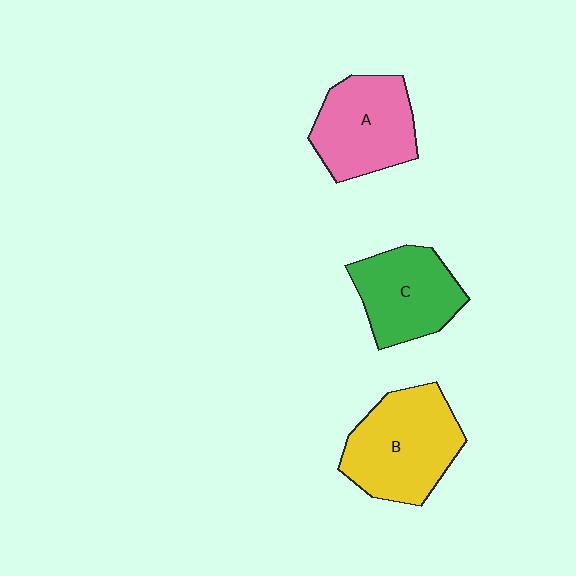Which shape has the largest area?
Shape B (yellow).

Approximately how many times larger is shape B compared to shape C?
Approximately 1.3 times.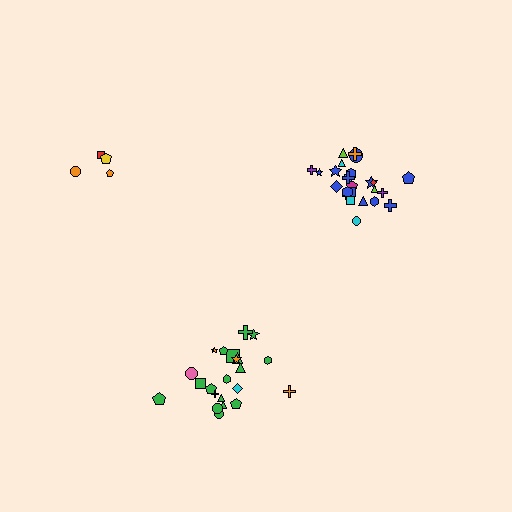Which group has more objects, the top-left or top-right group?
The top-right group.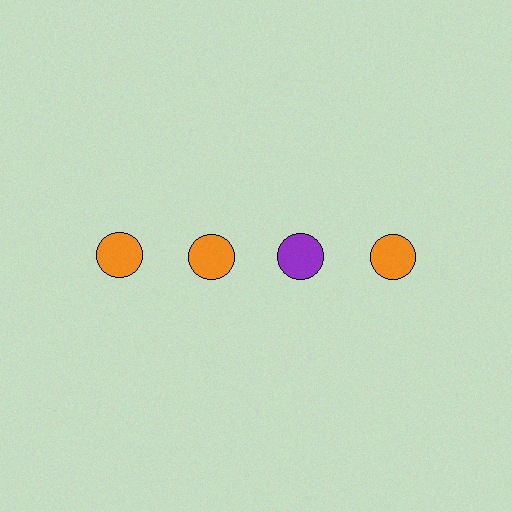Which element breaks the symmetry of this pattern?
The purple circle in the top row, center column breaks the symmetry. All other shapes are orange circles.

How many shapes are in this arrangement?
There are 4 shapes arranged in a grid pattern.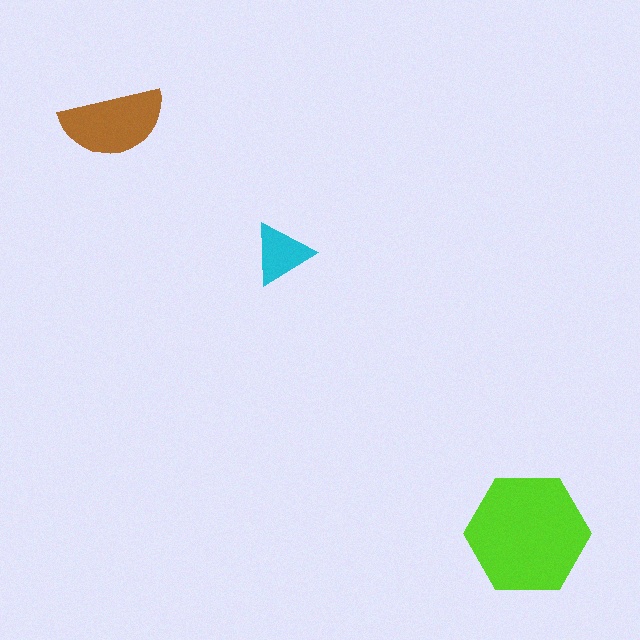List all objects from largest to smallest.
The lime hexagon, the brown semicircle, the cyan triangle.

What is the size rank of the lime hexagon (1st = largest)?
1st.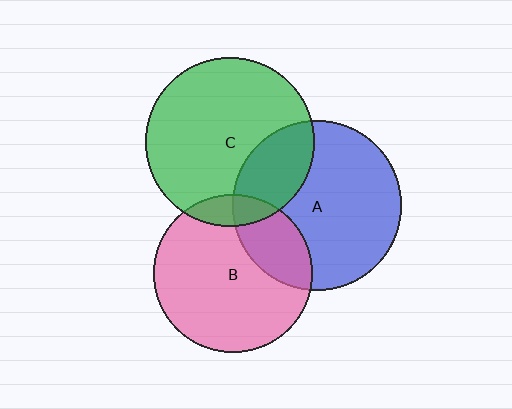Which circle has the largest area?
Circle A (blue).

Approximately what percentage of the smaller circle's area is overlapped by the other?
Approximately 25%.